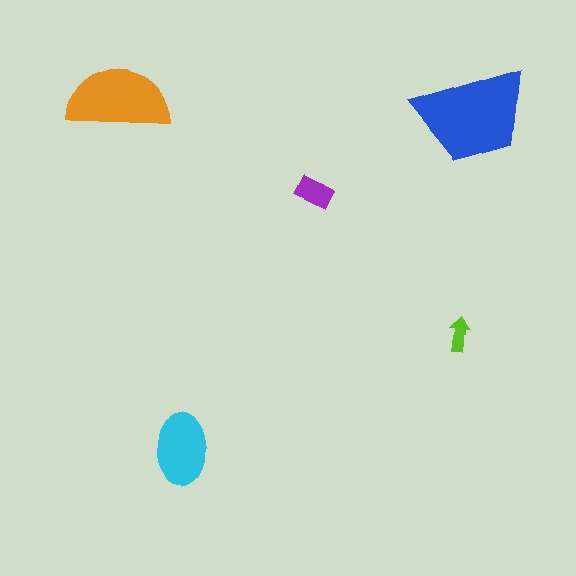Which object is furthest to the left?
The orange semicircle is leftmost.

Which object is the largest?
The blue trapezoid.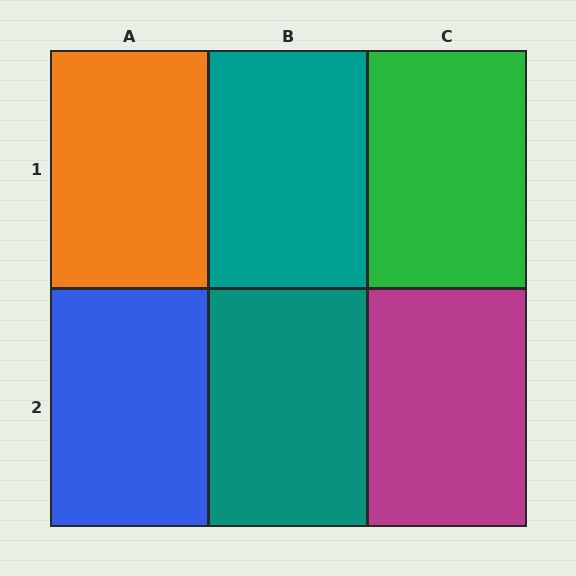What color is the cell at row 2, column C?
Magenta.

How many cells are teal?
2 cells are teal.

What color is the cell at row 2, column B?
Teal.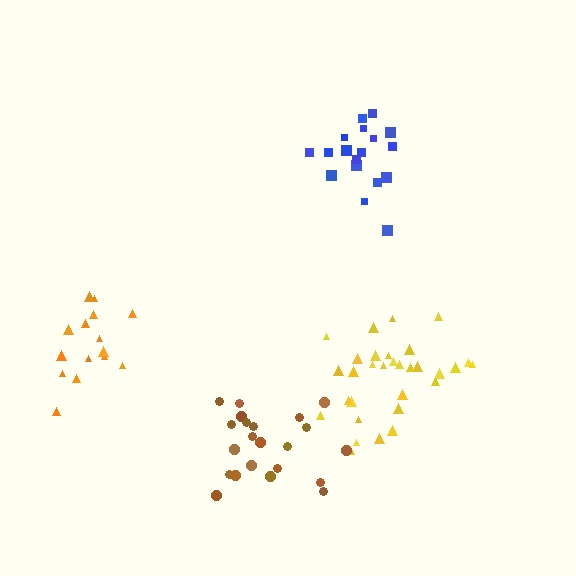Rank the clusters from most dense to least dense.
yellow, blue, orange, brown.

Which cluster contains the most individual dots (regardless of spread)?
Yellow (31).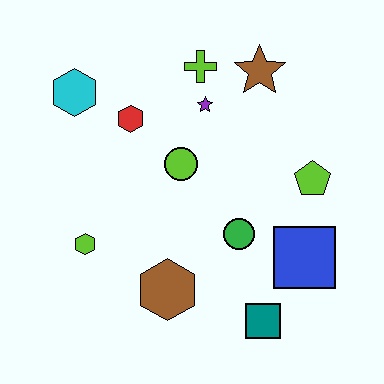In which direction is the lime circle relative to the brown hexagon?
The lime circle is above the brown hexagon.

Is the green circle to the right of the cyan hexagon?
Yes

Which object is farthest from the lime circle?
The teal square is farthest from the lime circle.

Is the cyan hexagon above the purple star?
Yes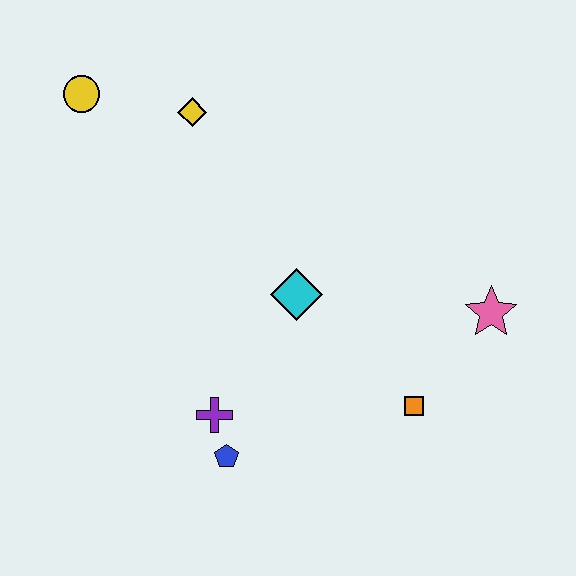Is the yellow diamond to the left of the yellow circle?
No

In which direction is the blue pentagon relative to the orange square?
The blue pentagon is to the left of the orange square.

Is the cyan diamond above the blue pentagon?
Yes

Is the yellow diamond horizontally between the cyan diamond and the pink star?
No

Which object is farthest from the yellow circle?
The pink star is farthest from the yellow circle.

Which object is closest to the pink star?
The orange square is closest to the pink star.